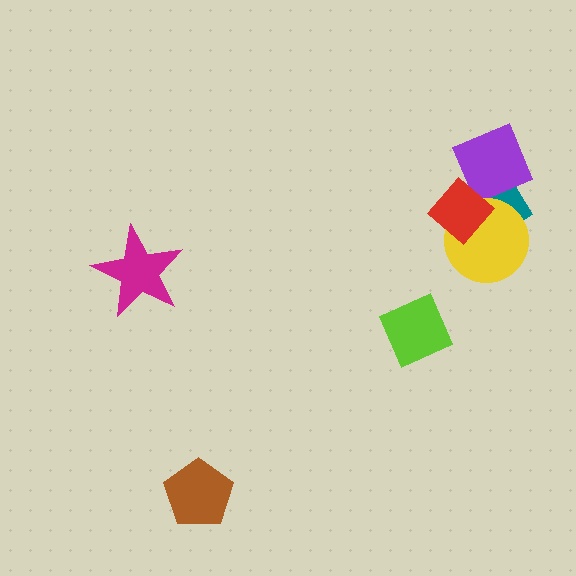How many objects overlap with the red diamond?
3 objects overlap with the red diamond.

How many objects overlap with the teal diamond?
3 objects overlap with the teal diamond.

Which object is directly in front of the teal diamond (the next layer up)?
The purple diamond is directly in front of the teal diamond.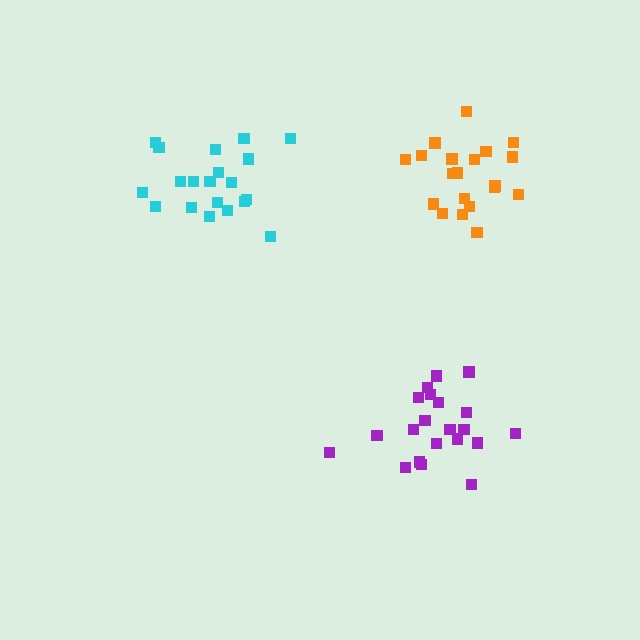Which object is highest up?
The cyan cluster is topmost.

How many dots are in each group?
Group 1: 21 dots, Group 2: 21 dots, Group 3: 20 dots (62 total).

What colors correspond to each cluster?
The clusters are colored: orange, purple, cyan.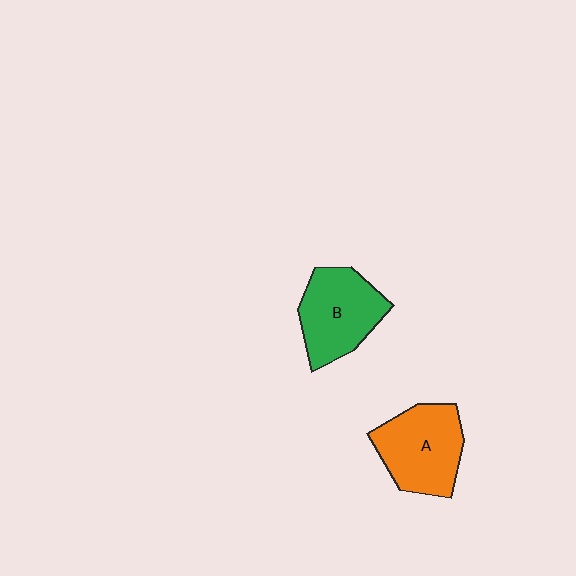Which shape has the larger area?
Shape A (orange).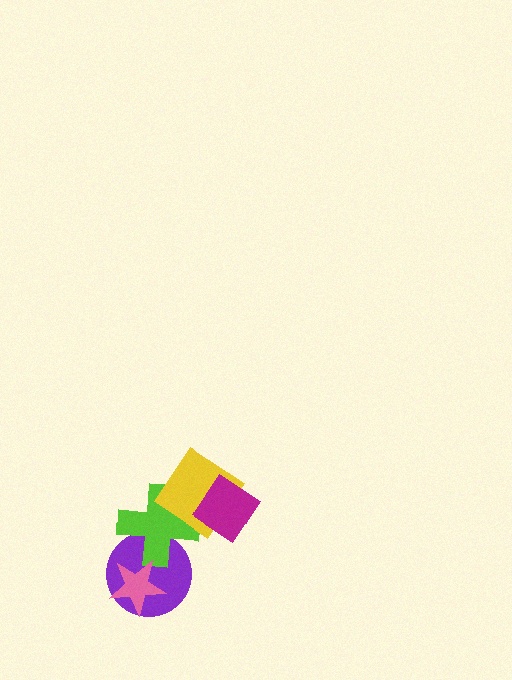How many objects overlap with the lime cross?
2 objects overlap with the lime cross.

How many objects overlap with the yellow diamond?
2 objects overlap with the yellow diamond.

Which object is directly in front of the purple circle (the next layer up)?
The lime cross is directly in front of the purple circle.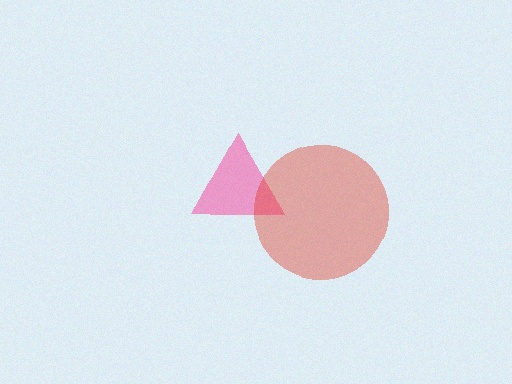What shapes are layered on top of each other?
The layered shapes are: a pink triangle, a red circle.